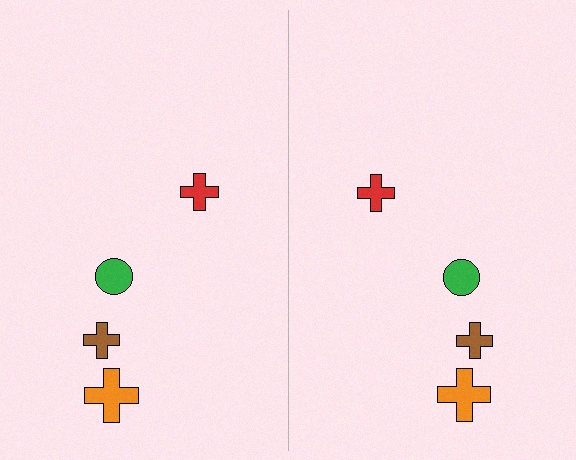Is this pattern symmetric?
Yes, this pattern has bilateral (reflection) symmetry.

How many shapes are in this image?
There are 8 shapes in this image.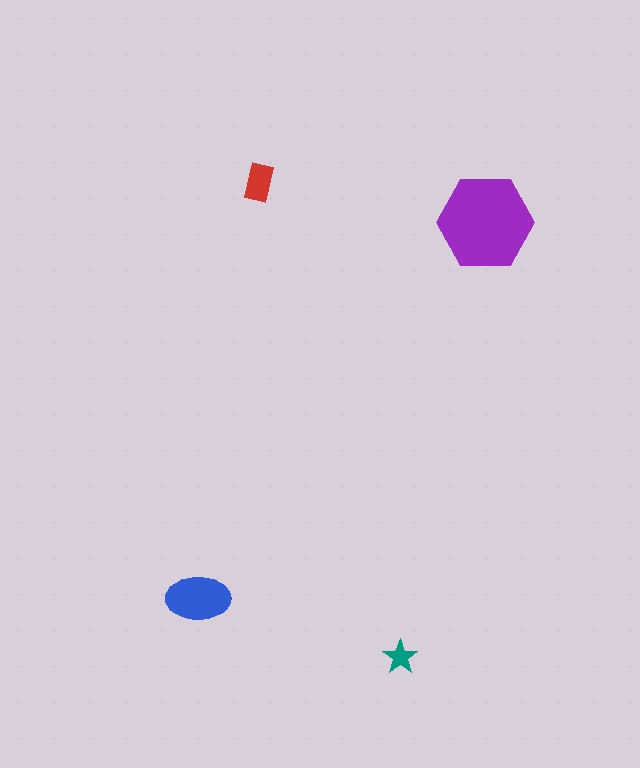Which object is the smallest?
The teal star.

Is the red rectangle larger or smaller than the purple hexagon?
Smaller.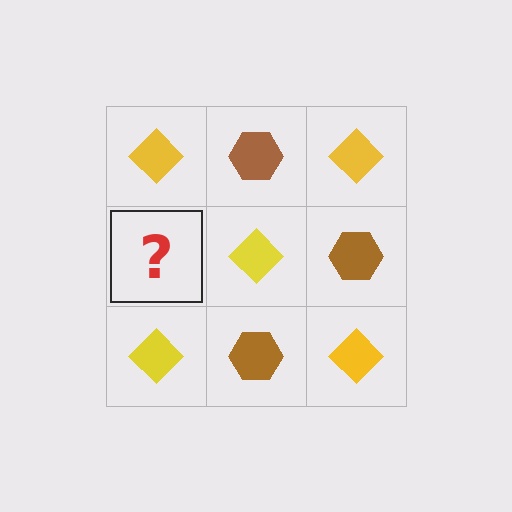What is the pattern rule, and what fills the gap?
The rule is that it alternates yellow diamond and brown hexagon in a checkerboard pattern. The gap should be filled with a brown hexagon.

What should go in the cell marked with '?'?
The missing cell should contain a brown hexagon.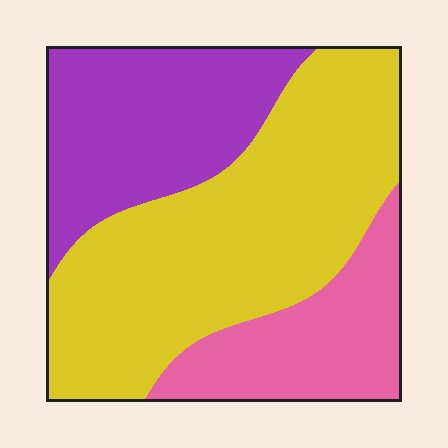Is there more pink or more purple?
Purple.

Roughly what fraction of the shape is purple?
Purple takes up between a sixth and a third of the shape.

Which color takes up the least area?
Pink, at roughly 20%.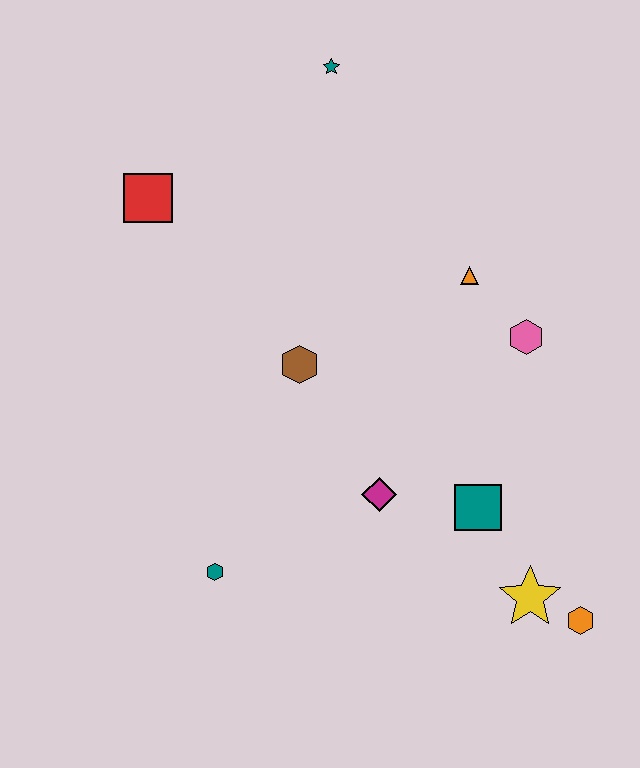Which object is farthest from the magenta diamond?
The teal star is farthest from the magenta diamond.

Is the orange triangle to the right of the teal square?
No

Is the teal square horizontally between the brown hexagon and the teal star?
No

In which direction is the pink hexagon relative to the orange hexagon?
The pink hexagon is above the orange hexagon.